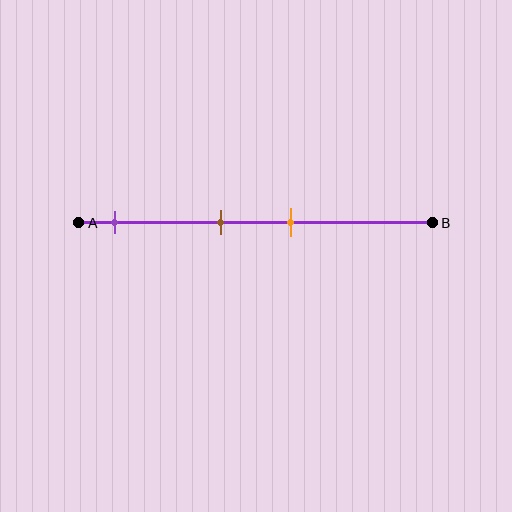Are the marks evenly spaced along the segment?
No, the marks are not evenly spaced.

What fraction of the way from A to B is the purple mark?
The purple mark is approximately 10% (0.1) of the way from A to B.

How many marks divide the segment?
There are 3 marks dividing the segment.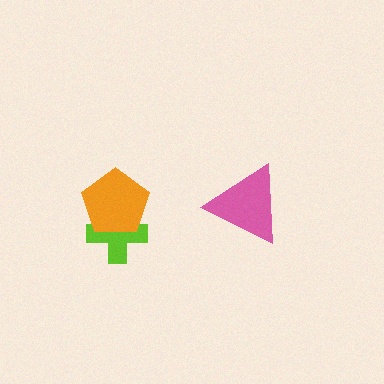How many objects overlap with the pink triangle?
0 objects overlap with the pink triangle.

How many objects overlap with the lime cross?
1 object overlaps with the lime cross.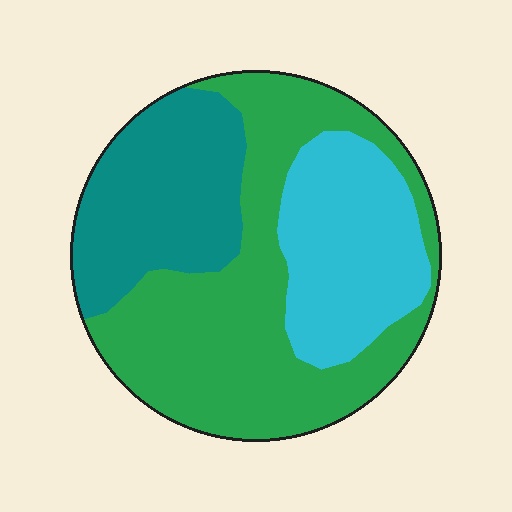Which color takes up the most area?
Green, at roughly 50%.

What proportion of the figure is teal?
Teal takes up about one quarter (1/4) of the figure.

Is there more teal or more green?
Green.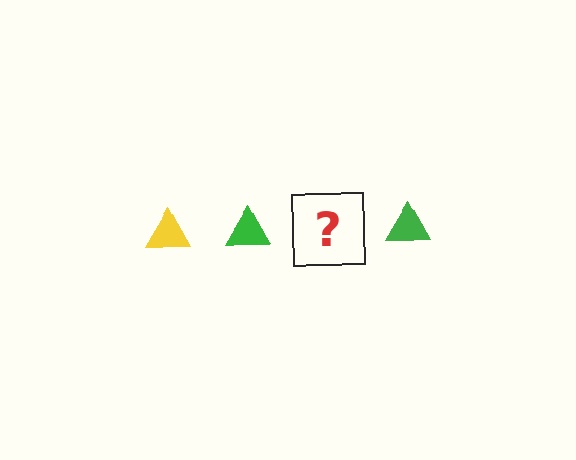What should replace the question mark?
The question mark should be replaced with a yellow triangle.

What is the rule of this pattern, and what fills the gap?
The rule is that the pattern cycles through yellow, green triangles. The gap should be filled with a yellow triangle.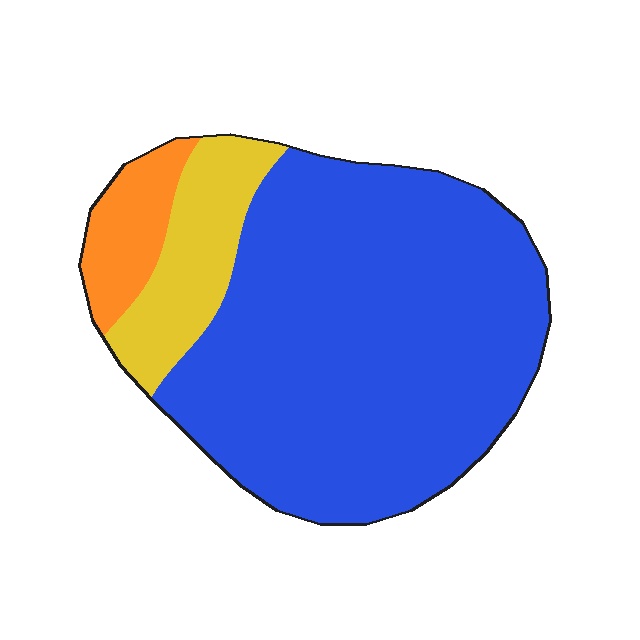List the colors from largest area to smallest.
From largest to smallest: blue, yellow, orange.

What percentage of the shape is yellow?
Yellow covers around 15% of the shape.